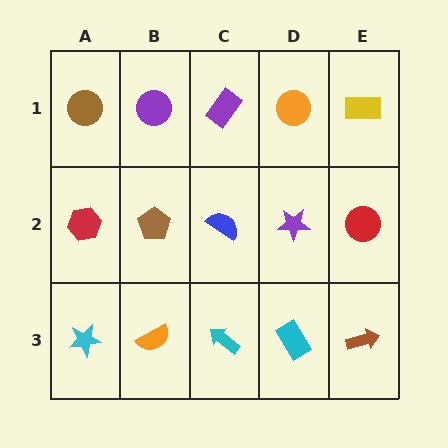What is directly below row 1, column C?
A blue semicircle.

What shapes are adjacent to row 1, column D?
A purple star (row 2, column D), a purple rectangle (row 1, column C), a yellow rectangle (row 1, column E).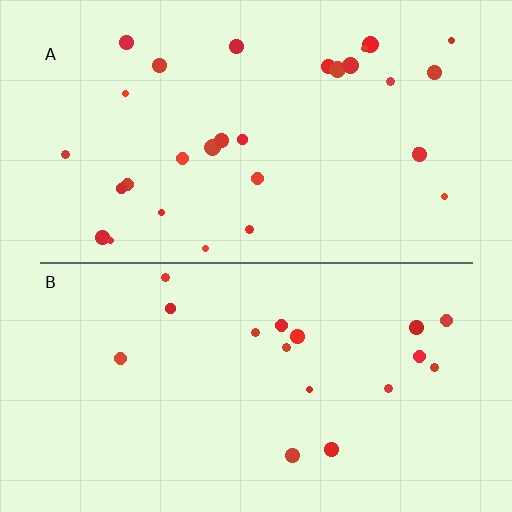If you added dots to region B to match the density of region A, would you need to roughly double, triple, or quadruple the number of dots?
Approximately double.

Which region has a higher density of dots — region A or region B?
A (the top).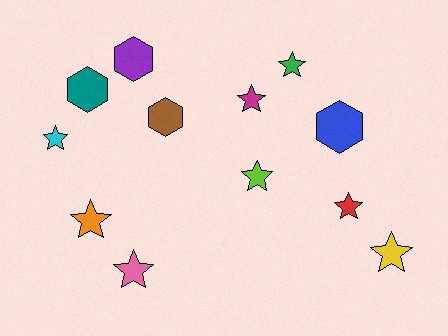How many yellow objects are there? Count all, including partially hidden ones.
There is 1 yellow object.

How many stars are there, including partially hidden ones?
There are 8 stars.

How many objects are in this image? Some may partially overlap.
There are 12 objects.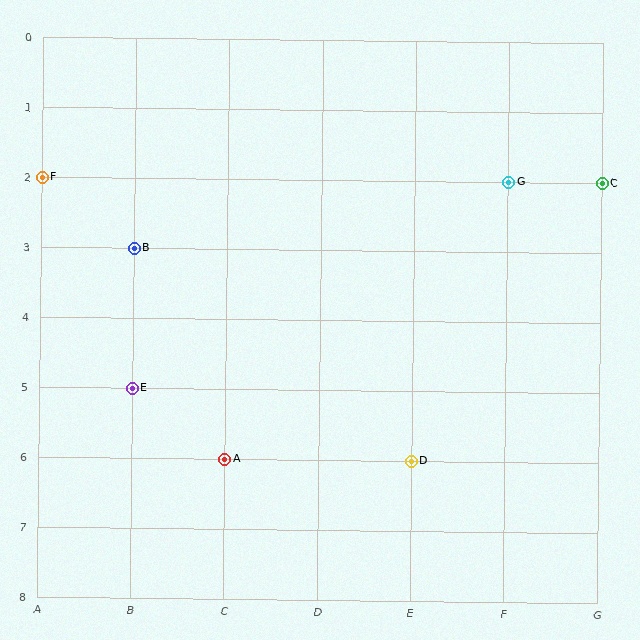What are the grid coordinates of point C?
Point C is at grid coordinates (G, 2).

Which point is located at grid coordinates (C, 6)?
Point A is at (C, 6).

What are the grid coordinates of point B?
Point B is at grid coordinates (B, 3).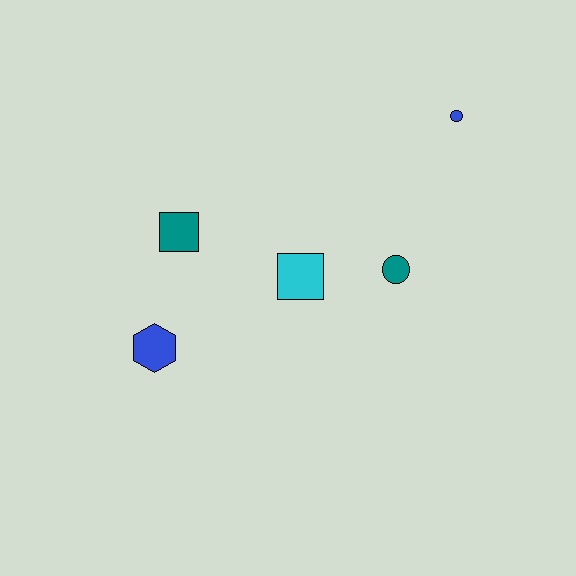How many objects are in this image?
There are 5 objects.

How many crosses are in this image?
There are no crosses.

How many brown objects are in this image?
There are no brown objects.